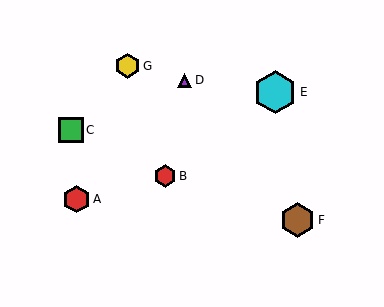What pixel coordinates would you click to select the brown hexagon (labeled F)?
Click at (298, 220) to select the brown hexagon F.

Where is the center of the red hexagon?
The center of the red hexagon is at (77, 199).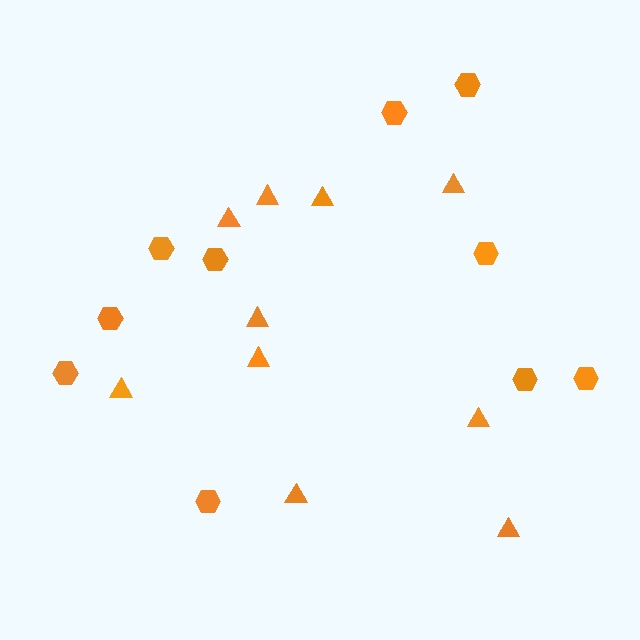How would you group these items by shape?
There are 2 groups: one group of hexagons (10) and one group of triangles (10).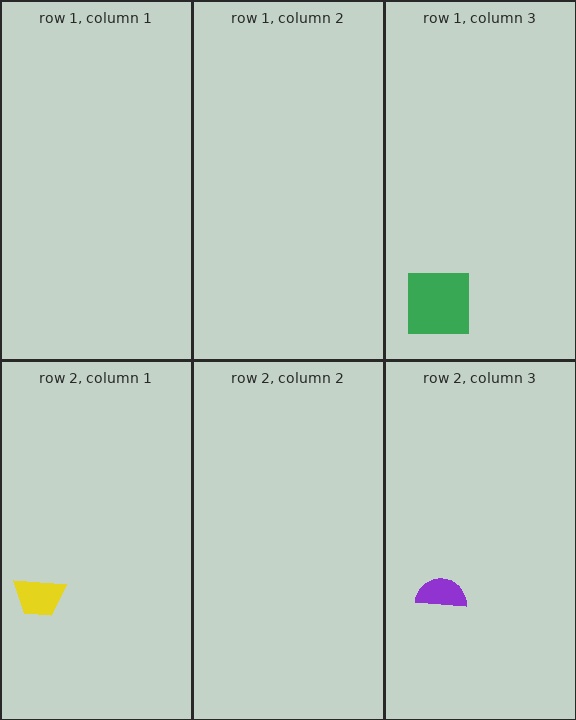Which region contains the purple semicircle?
The row 2, column 3 region.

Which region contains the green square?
The row 1, column 3 region.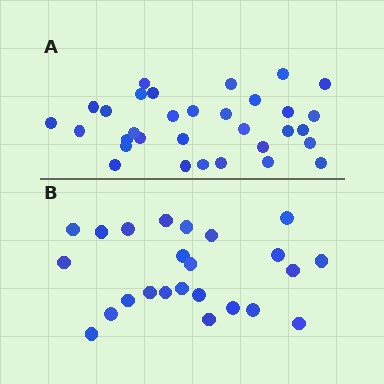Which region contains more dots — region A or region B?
Region A (the top region) has more dots.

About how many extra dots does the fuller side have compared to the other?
Region A has roughly 8 or so more dots than region B.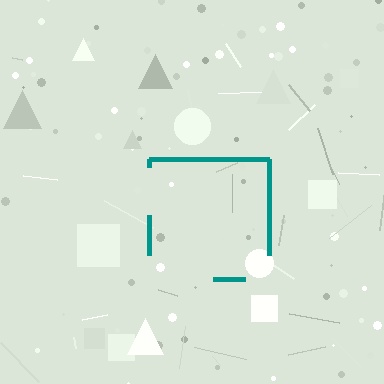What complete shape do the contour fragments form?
The contour fragments form a square.